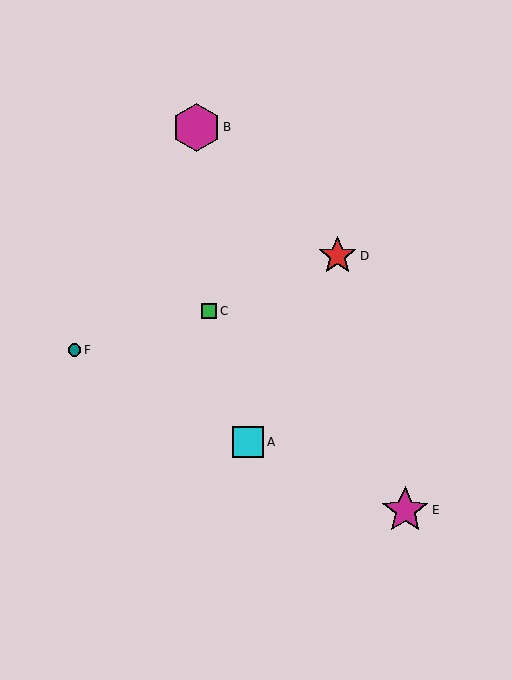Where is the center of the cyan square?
The center of the cyan square is at (248, 442).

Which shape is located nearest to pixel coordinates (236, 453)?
The cyan square (labeled A) at (248, 442) is nearest to that location.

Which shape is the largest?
The magenta hexagon (labeled B) is the largest.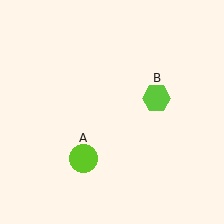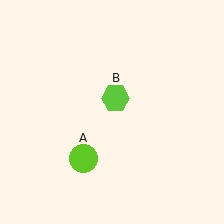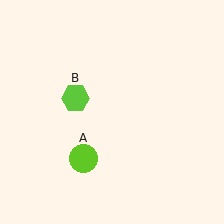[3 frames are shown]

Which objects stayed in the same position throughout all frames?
Lime circle (object A) remained stationary.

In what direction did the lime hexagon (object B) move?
The lime hexagon (object B) moved left.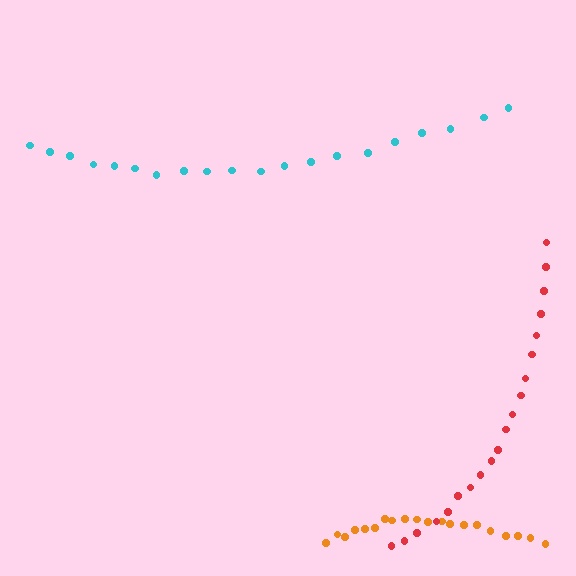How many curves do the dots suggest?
There are 3 distinct paths.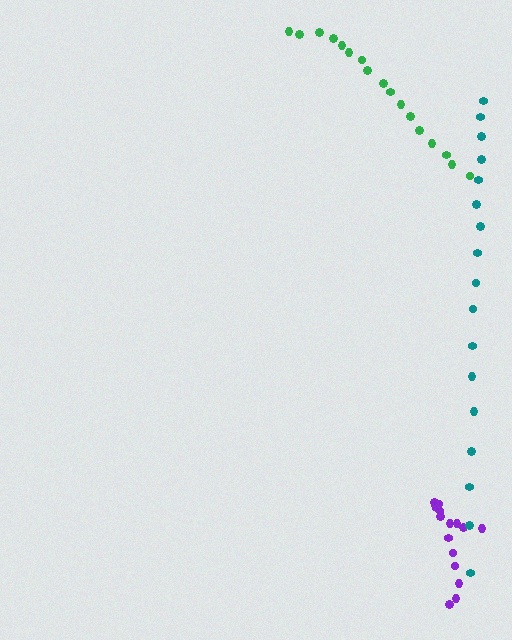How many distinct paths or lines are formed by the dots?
There are 3 distinct paths.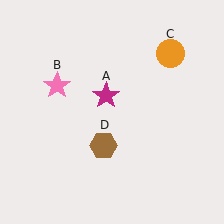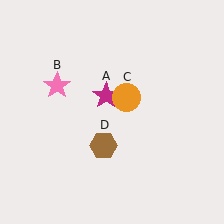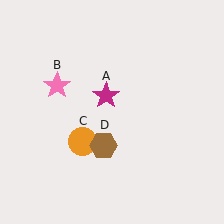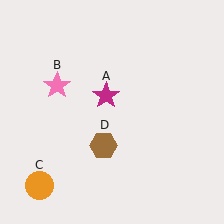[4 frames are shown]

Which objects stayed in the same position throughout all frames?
Magenta star (object A) and pink star (object B) and brown hexagon (object D) remained stationary.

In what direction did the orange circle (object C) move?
The orange circle (object C) moved down and to the left.